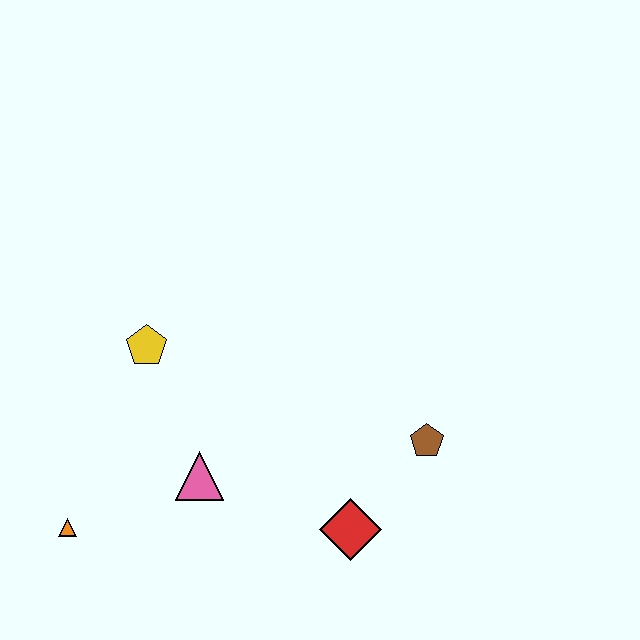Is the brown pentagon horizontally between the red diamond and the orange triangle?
No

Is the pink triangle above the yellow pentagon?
No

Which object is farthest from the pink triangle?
The brown pentagon is farthest from the pink triangle.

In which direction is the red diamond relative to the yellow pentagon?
The red diamond is to the right of the yellow pentagon.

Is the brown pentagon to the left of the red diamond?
No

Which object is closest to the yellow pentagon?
The pink triangle is closest to the yellow pentagon.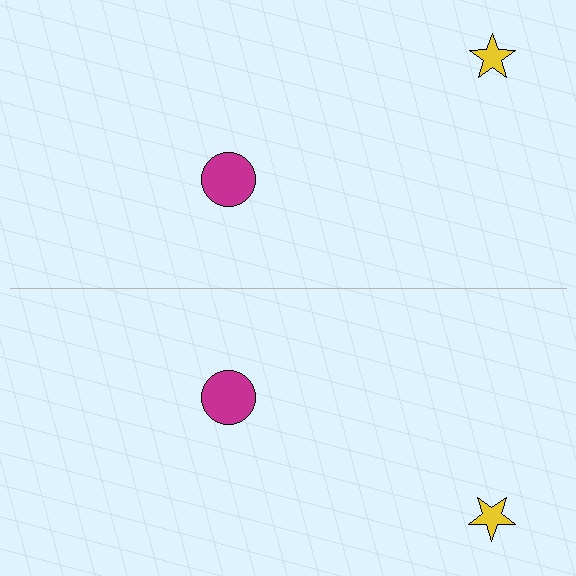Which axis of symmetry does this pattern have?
The pattern has a horizontal axis of symmetry running through the center of the image.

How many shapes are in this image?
There are 4 shapes in this image.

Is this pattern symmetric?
Yes, this pattern has bilateral (reflection) symmetry.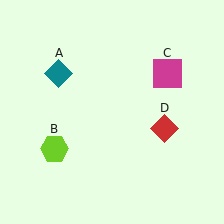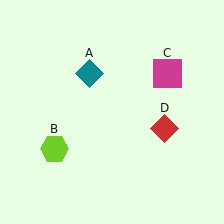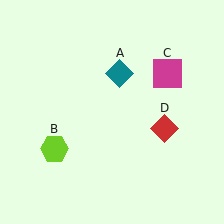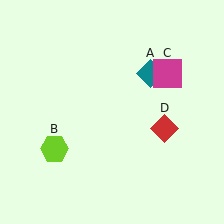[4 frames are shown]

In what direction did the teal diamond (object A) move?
The teal diamond (object A) moved right.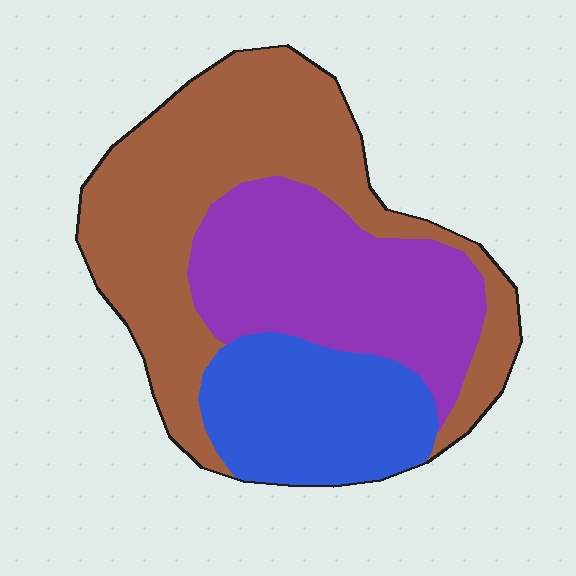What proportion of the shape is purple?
Purple covers about 30% of the shape.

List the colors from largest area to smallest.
From largest to smallest: brown, purple, blue.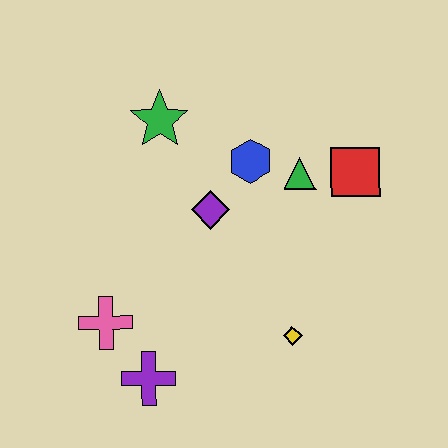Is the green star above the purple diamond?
Yes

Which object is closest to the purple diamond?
The blue hexagon is closest to the purple diamond.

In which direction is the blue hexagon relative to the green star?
The blue hexagon is to the right of the green star.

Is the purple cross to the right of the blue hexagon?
No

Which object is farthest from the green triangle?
The purple cross is farthest from the green triangle.